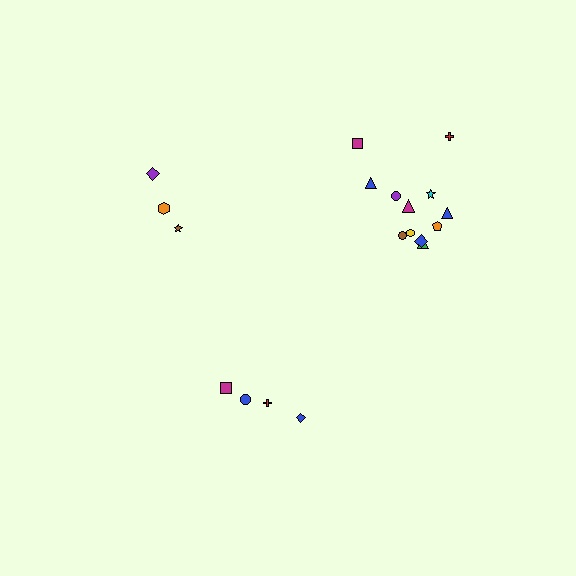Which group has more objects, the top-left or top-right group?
The top-right group.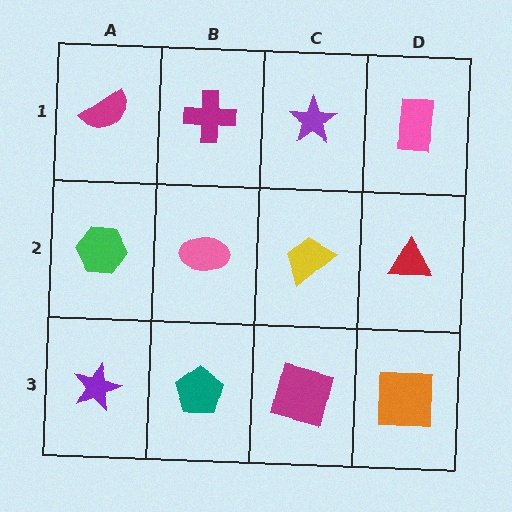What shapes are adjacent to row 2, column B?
A magenta cross (row 1, column B), a teal pentagon (row 3, column B), a green hexagon (row 2, column A), a yellow trapezoid (row 2, column C).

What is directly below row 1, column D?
A red triangle.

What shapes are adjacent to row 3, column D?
A red triangle (row 2, column D), a magenta square (row 3, column C).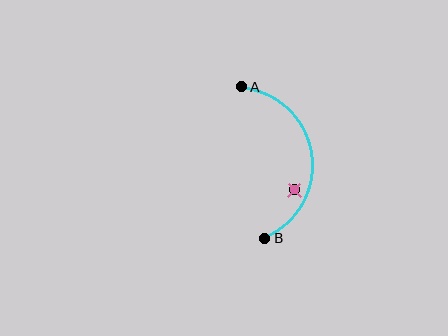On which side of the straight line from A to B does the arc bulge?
The arc bulges to the right of the straight line connecting A and B.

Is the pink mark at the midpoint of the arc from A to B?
No — the pink mark does not lie on the arc at all. It sits slightly inside the curve.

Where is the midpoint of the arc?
The arc midpoint is the point on the curve farthest from the straight line joining A and B. It sits to the right of that line.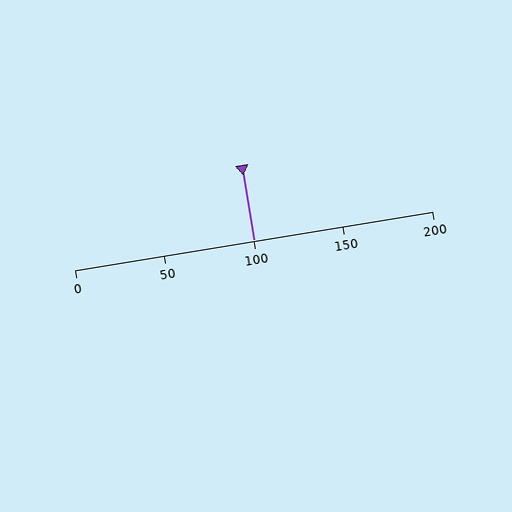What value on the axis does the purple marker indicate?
The marker indicates approximately 100.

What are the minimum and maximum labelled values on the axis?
The axis runs from 0 to 200.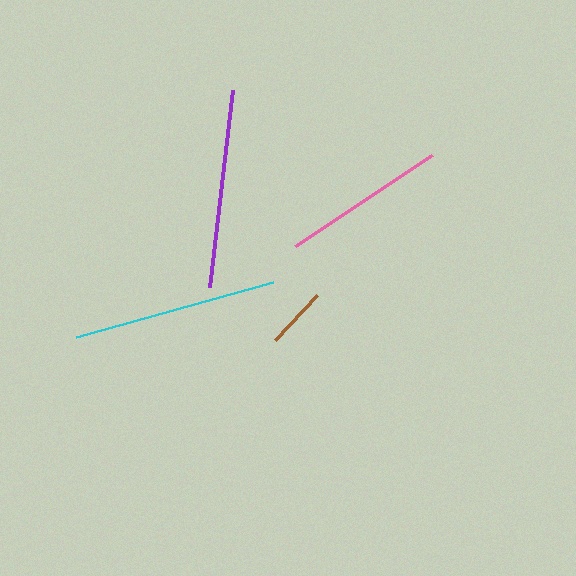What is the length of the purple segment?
The purple segment is approximately 198 pixels long.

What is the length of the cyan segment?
The cyan segment is approximately 204 pixels long.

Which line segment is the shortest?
The brown line is the shortest at approximately 61 pixels.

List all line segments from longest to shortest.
From longest to shortest: cyan, purple, pink, brown.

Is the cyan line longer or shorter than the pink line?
The cyan line is longer than the pink line.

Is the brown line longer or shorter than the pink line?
The pink line is longer than the brown line.